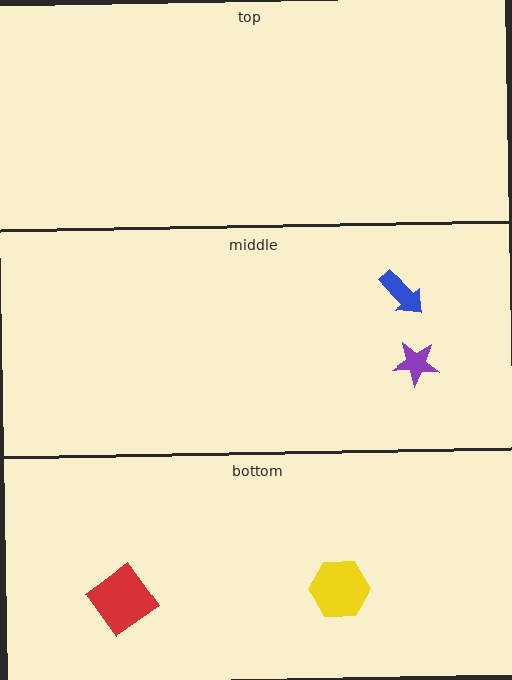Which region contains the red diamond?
The bottom region.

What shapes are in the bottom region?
The red diamond, the yellow hexagon.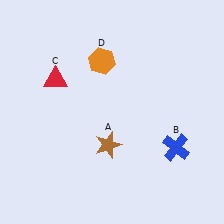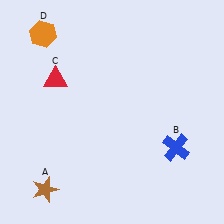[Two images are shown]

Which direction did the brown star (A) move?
The brown star (A) moved left.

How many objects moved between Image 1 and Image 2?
2 objects moved between the two images.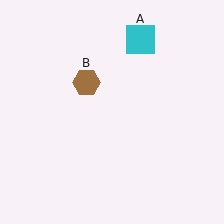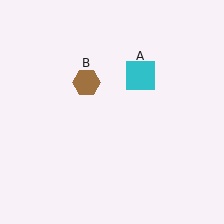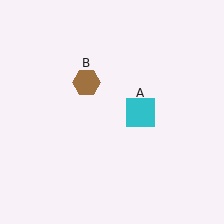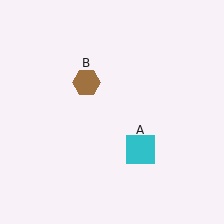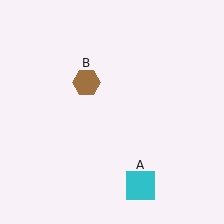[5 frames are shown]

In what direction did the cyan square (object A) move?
The cyan square (object A) moved down.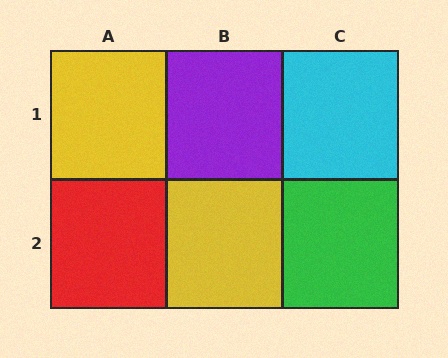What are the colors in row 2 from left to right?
Red, yellow, green.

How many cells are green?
1 cell is green.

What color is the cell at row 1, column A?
Yellow.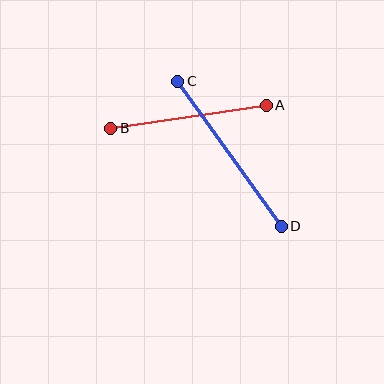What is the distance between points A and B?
The distance is approximately 157 pixels.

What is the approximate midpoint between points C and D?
The midpoint is at approximately (229, 154) pixels.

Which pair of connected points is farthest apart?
Points C and D are farthest apart.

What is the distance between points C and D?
The distance is approximately 178 pixels.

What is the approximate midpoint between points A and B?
The midpoint is at approximately (188, 117) pixels.